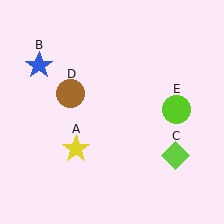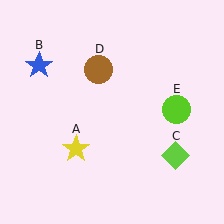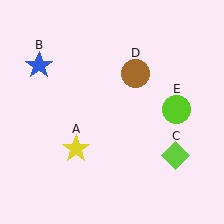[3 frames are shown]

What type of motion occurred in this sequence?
The brown circle (object D) rotated clockwise around the center of the scene.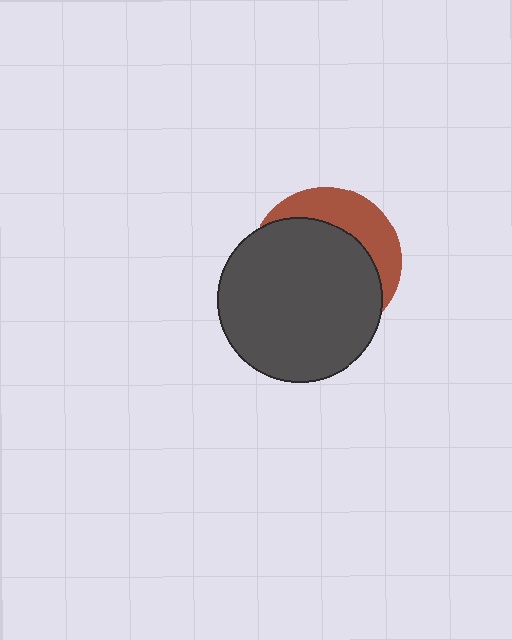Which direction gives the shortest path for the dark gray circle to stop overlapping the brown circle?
Moving toward the lower-left gives the shortest separation.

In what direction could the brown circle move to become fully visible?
The brown circle could move toward the upper-right. That would shift it out from behind the dark gray circle entirely.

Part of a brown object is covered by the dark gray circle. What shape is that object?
It is a circle.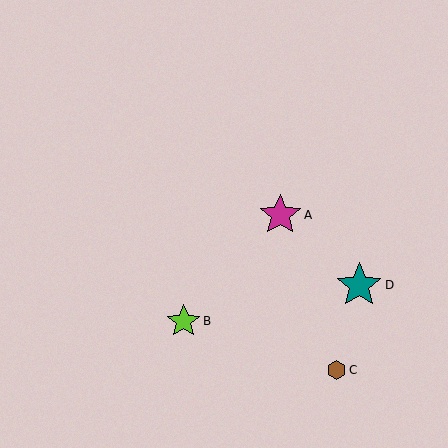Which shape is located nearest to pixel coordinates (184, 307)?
The lime star (labeled B) at (184, 321) is nearest to that location.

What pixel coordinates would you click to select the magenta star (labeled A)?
Click at (280, 215) to select the magenta star A.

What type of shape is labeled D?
Shape D is a teal star.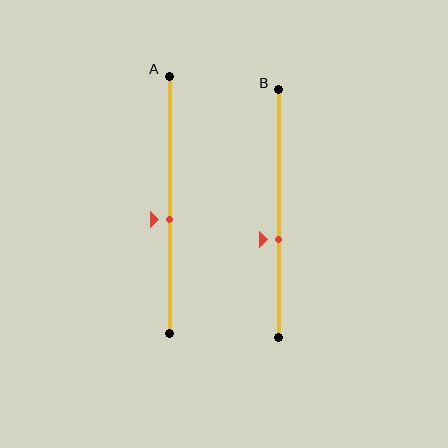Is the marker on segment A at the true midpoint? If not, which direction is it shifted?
No, the marker on segment A is shifted downward by about 6% of the segment length.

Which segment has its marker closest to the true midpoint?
Segment A has its marker closest to the true midpoint.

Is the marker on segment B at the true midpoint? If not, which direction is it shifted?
No, the marker on segment B is shifted downward by about 10% of the segment length.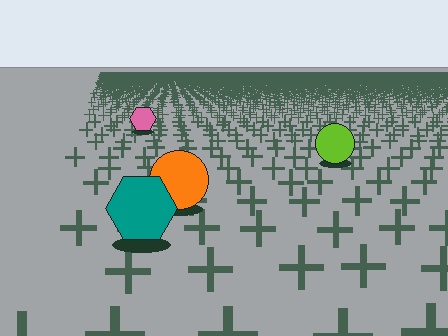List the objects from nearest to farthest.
From nearest to farthest: the teal hexagon, the orange circle, the lime circle, the pink hexagon.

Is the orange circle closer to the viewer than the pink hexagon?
Yes. The orange circle is closer — you can tell from the texture gradient: the ground texture is coarser near it.